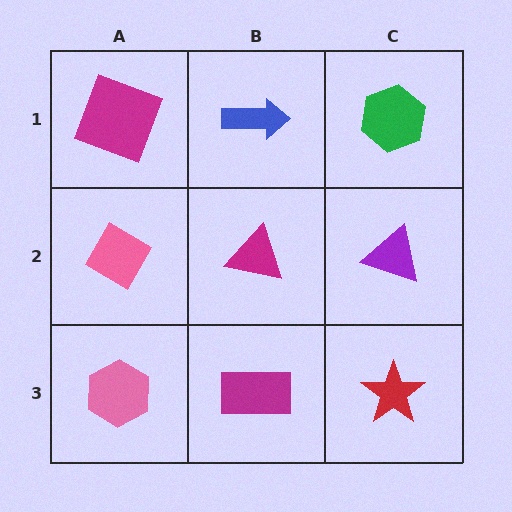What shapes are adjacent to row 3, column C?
A purple triangle (row 2, column C), a magenta rectangle (row 3, column B).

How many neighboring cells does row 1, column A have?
2.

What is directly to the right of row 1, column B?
A green hexagon.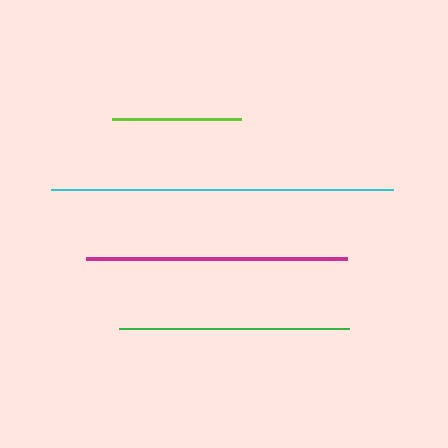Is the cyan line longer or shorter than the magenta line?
The cyan line is longer than the magenta line.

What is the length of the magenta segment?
The magenta segment is approximately 262 pixels long.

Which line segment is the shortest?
The lime line is the shortest at approximately 129 pixels.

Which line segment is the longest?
The cyan line is the longest at approximately 342 pixels.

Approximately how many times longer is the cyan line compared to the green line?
The cyan line is approximately 1.5 times the length of the green line.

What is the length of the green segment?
The green segment is approximately 231 pixels long.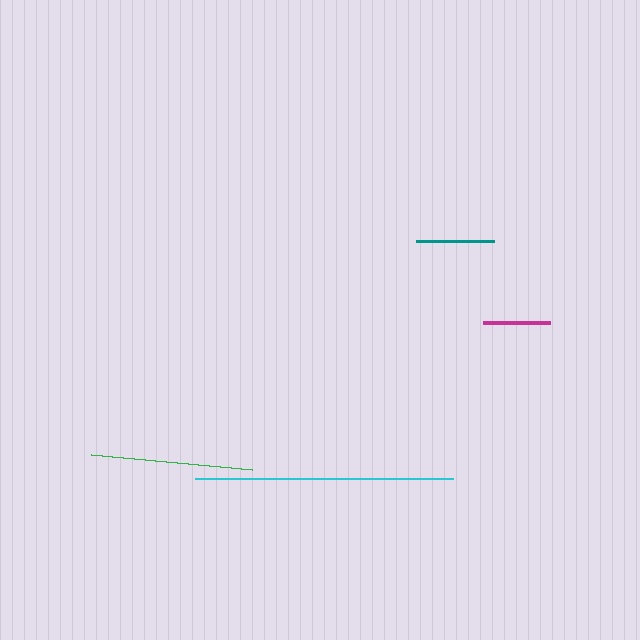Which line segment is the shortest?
The magenta line is the shortest at approximately 68 pixels.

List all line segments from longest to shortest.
From longest to shortest: cyan, green, teal, magenta.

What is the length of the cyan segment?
The cyan segment is approximately 259 pixels long.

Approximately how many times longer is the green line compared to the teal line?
The green line is approximately 2.1 times the length of the teal line.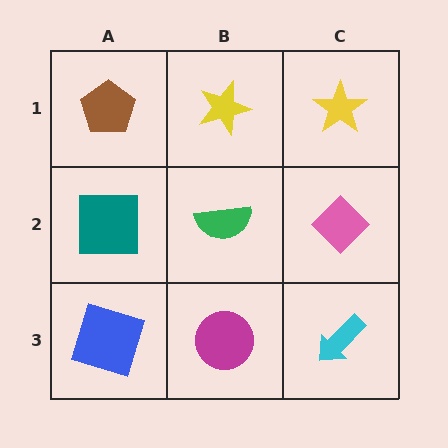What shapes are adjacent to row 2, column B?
A yellow star (row 1, column B), a magenta circle (row 3, column B), a teal square (row 2, column A), a pink diamond (row 2, column C).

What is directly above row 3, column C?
A pink diamond.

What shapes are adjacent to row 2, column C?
A yellow star (row 1, column C), a cyan arrow (row 3, column C), a green semicircle (row 2, column B).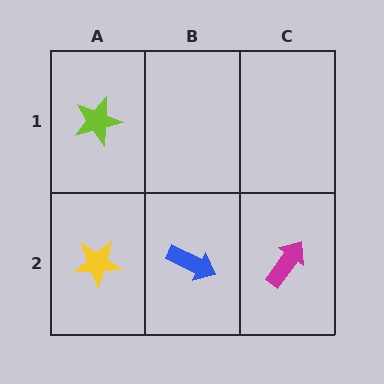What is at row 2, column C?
A magenta arrow.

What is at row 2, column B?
A blue arrow.